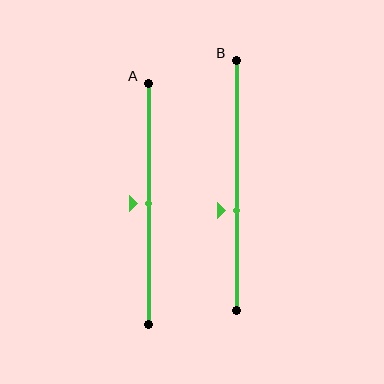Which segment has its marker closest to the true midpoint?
Segment A has its marker closest to the true midpoint.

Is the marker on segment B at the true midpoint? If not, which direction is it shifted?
No, the marker on segment B is shifted downward by about 10% of the segment length.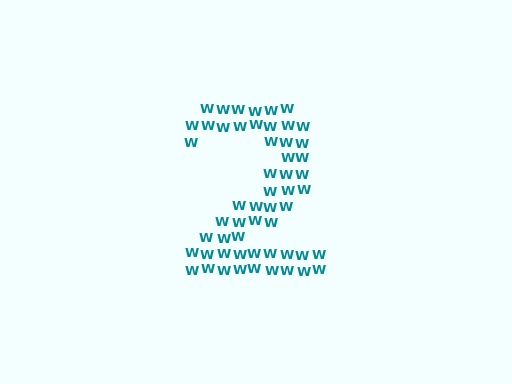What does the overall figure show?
The overall figure shows the digit 2.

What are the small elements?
The small elements are letter W's.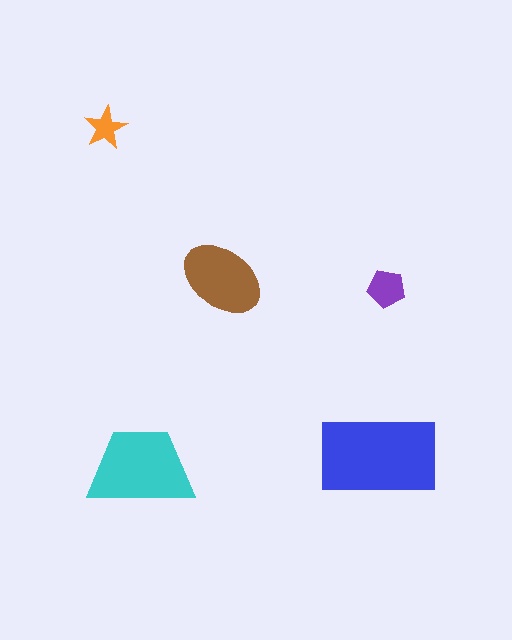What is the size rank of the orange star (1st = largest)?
5th.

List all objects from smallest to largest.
The orange star, the purple pentagon, the brown ellipse, the cyan trapezoid, the blue rectangle.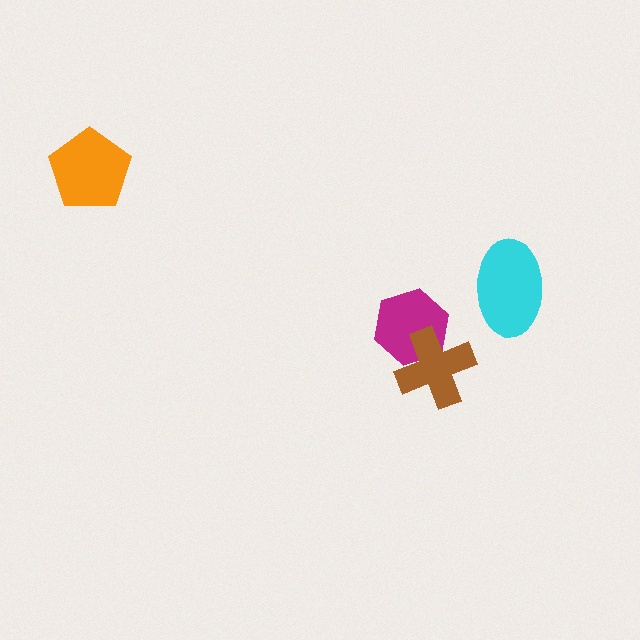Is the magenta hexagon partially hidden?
Yes, it is partially covered by another shape.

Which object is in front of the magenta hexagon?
The brown cross is in front of the magenta hexagon.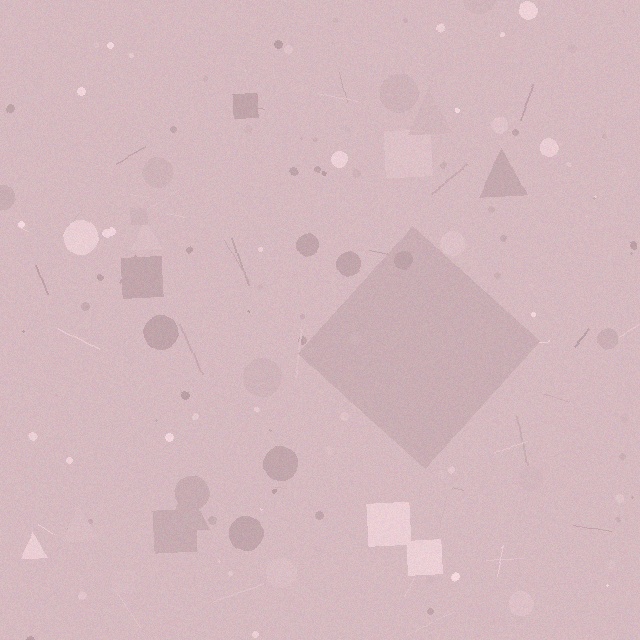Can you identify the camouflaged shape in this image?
The camouflaged shape is a diamond.